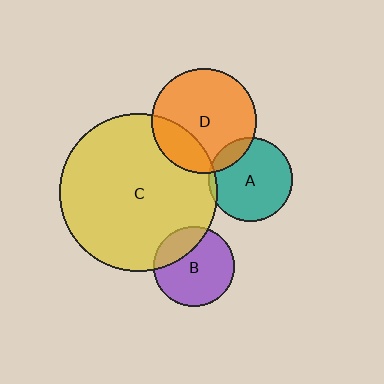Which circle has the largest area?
Circle C (yellow).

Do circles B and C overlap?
Yes.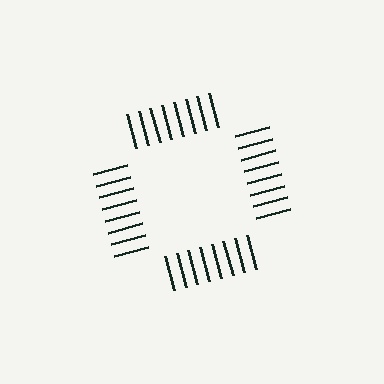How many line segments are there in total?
32 — 8 along each of the 4 edges.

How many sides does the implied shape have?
4 sides — the line-ends trace a square.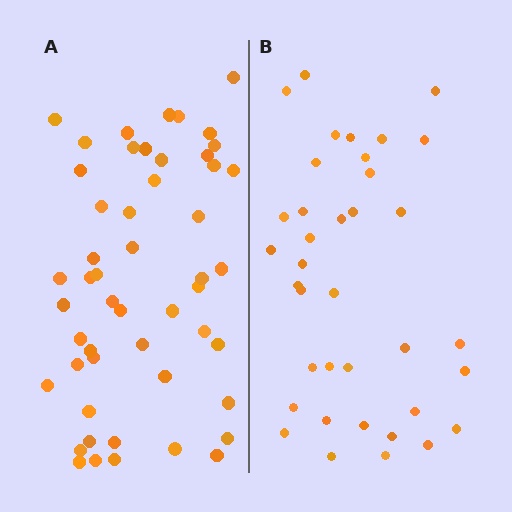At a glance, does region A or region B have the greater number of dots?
Region A (the left region) has more dots.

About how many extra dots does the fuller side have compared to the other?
Region A has approximately 15 more dots than region B.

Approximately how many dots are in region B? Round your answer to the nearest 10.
About 40 dots. (The exact count is 37, which rounds to 40.)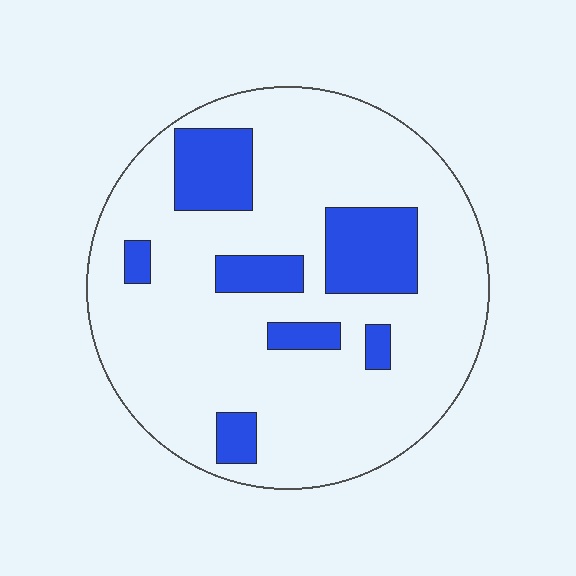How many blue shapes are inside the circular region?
7.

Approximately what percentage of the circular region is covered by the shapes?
Approximately 20%.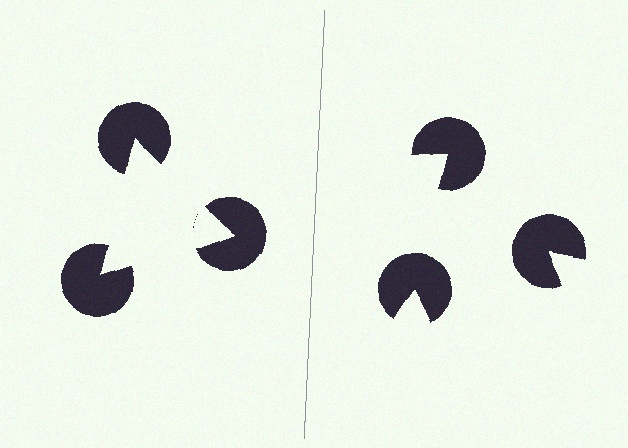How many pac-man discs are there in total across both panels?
6 — 3 on each side.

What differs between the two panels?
The pac-man discs are positioned identically on both sides; only the wedge orientations differ. On the left they align to a triangle; on the right they are misaligned.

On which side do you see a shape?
An illusory triangle appears on the left side. On the right side the wedge cuts are rotated, so no coherent shape forms.